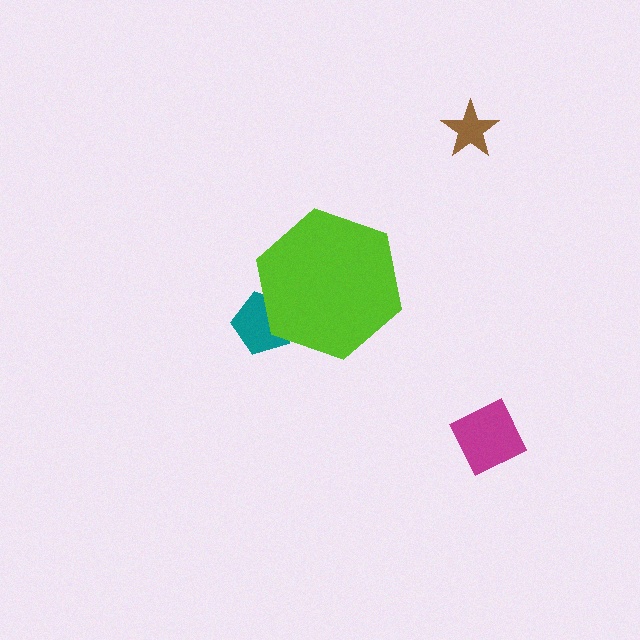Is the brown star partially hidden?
No, the brown star is fully visible.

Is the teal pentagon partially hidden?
Yes, the teal pentagon is partially hidden behind the lime hexagon.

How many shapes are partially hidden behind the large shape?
1 shape is partially hidden.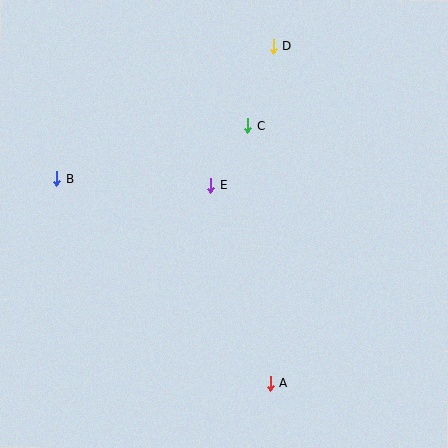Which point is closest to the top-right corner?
Point D is closest to the top-right corner.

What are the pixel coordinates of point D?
Point D is at (274, 46).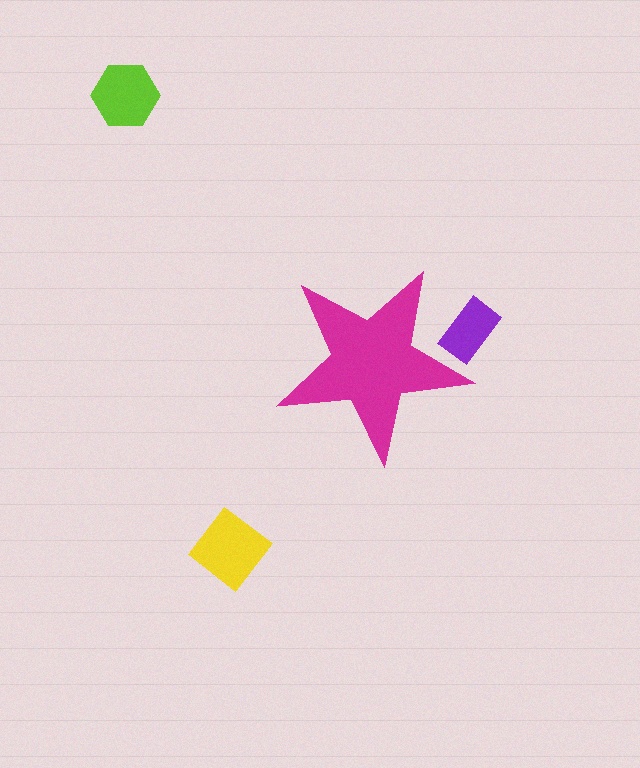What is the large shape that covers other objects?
A magenta star.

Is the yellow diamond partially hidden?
No, the yellow diamond is fully visible.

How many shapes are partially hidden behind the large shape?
1 shape is partially hidden.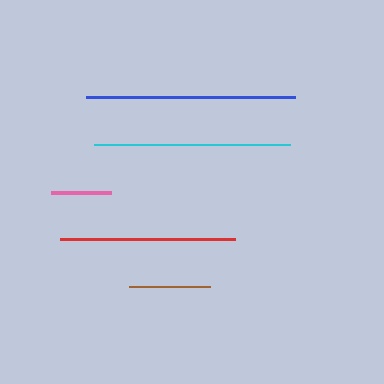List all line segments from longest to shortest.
From longest to shortest: blue, cyan, red, brown, pink.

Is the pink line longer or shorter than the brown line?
The brown line is longer than the pink line.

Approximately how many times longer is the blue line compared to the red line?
The blue line is approximately 1.2 times the length of the red line.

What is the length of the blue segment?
The blue segment is approximately 209 pixels long.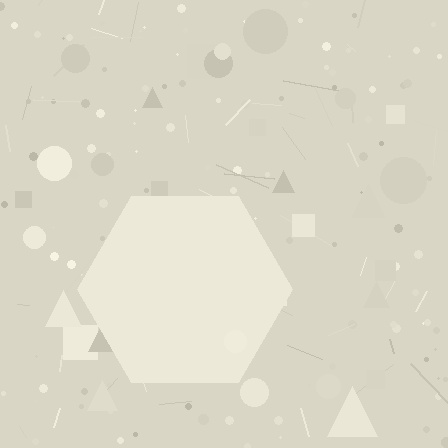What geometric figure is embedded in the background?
A hexagon is embedded in the background.